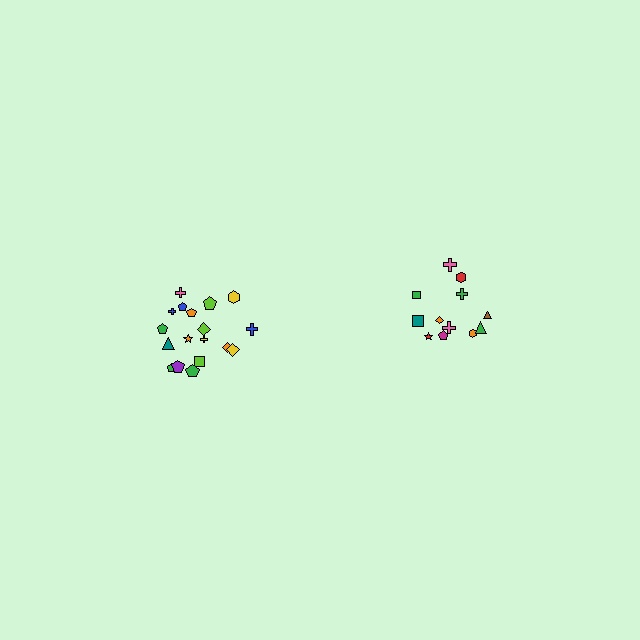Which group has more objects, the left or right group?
The left group.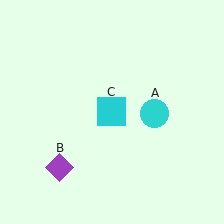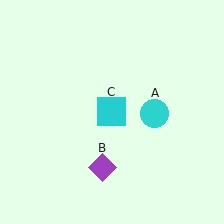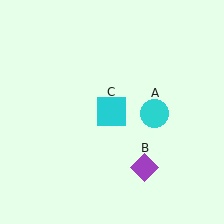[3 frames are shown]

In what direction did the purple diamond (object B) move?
The purple diamond (object B) moved right.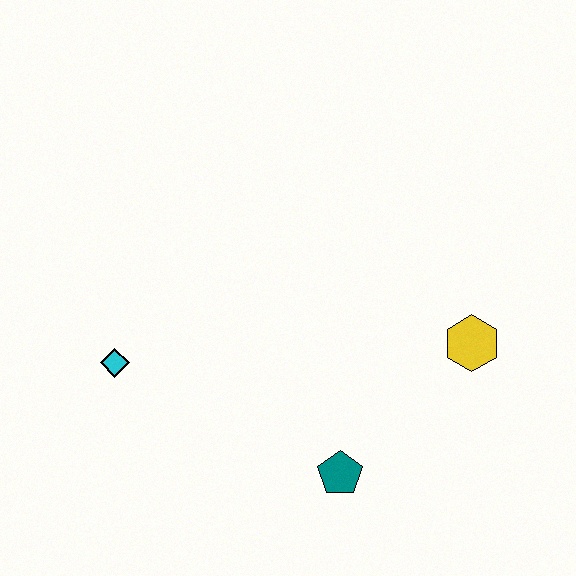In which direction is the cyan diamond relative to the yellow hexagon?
The cyan diamond is to the left of the yellow hexagon.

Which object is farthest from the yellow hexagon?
The cyan diamond is farthest from the yellow hexagon.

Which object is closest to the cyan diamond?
The teal pentagon is closest to the cyan diamond.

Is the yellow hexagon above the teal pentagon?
Yes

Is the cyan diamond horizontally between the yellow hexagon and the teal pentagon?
No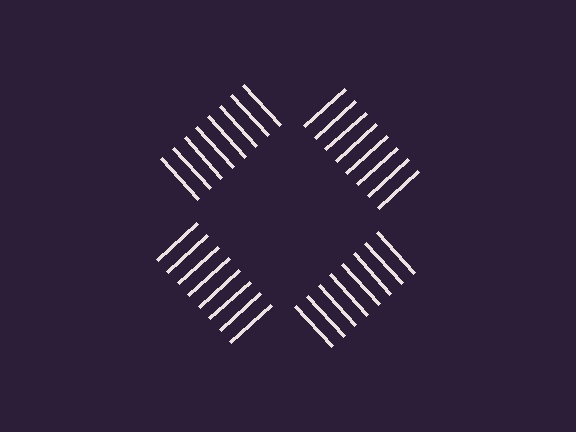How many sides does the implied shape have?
4 sides — the line-ends trace a square.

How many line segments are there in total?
32 — 8 along each of the 4 edges.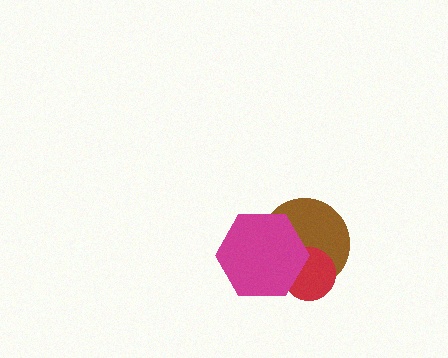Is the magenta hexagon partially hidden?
No, no other shape covers it.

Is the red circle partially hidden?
Yes, it is partially covered by another shape.